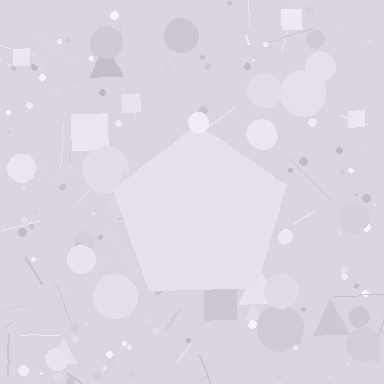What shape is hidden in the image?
A pentagon is hidden in the image.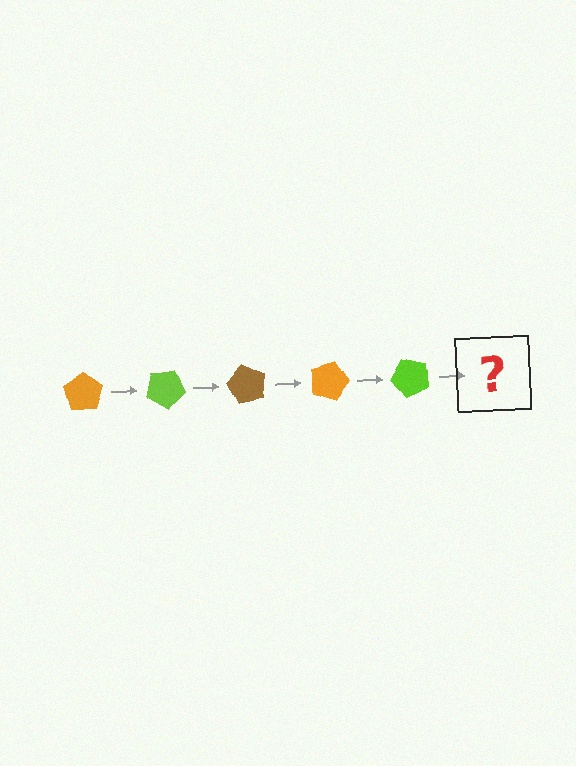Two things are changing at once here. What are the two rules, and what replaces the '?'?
The two rules are that it rotates 30 degrees each step and the color cycles through orange, lime, and brown. The '?' should be a brown pentagon, rotated 150 degrees from the start.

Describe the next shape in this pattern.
It should be a brown pentagon, rotated 150 degrees from the start.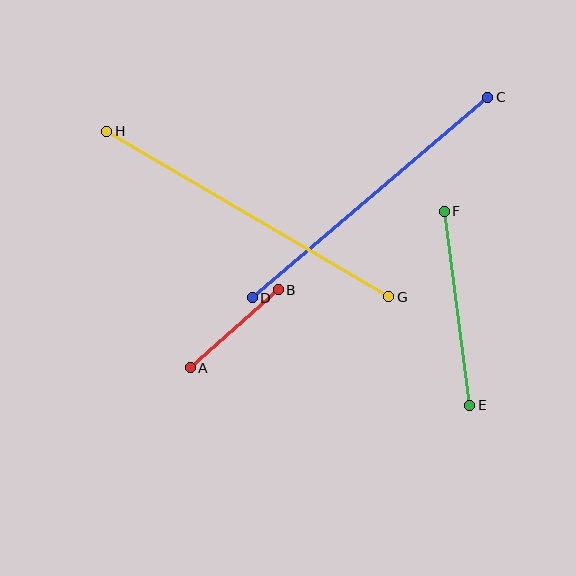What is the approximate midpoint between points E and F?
The midpoint is at approximately (457, 308) pixels.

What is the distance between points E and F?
The distance is approximately 196 pixels.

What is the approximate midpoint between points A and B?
The midpoint is at approximately (234, 329) pixels.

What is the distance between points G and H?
The distance is approximately 327 pixels.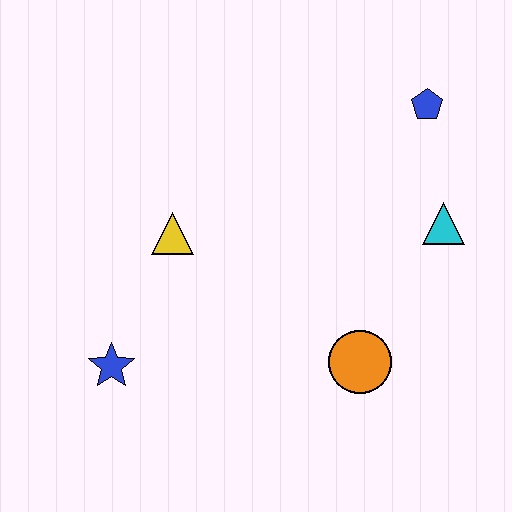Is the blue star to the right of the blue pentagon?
No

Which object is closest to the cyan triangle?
The blue pentagon is closest to the cyan triangle.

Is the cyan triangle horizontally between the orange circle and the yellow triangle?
No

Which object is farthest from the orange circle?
The blue pentagon is farthest from the orange circle.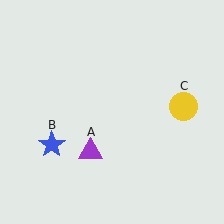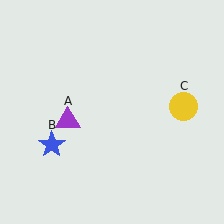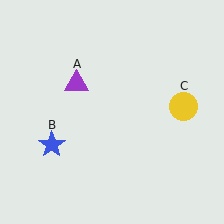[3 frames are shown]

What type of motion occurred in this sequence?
The purple triangle (object A) rotated clockwise around the center of the scene.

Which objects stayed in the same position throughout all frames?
Blue star (object B) and yellow circle (object C) remained stationary.